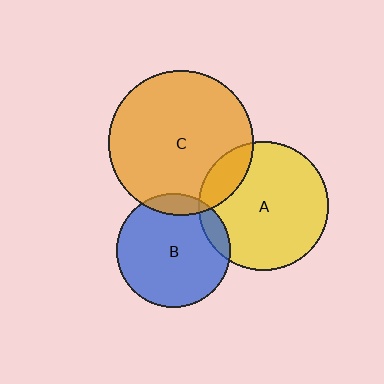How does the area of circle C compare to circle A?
Approximately 1.3 times.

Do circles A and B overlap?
Yes.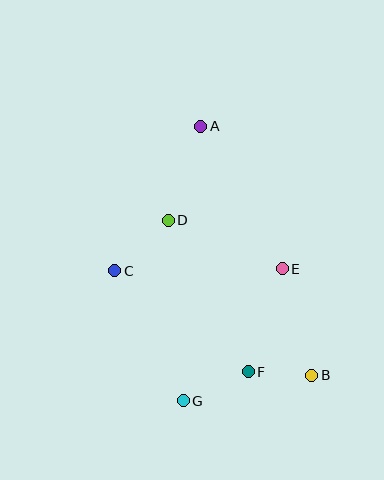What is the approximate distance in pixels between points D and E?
The distance between D and E is approximately 124 pixels.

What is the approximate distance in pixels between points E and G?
The distance between E and G is approximately 165 pixels.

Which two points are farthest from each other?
Points A and G are farthest from each other.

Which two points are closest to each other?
Points B and F are closest to each other.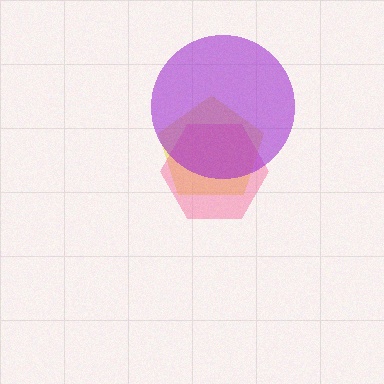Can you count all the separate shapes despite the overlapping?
Yes, there are 3 separate shapes.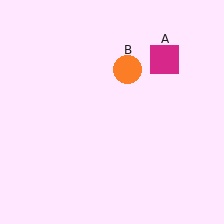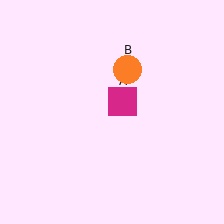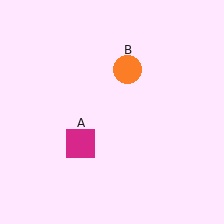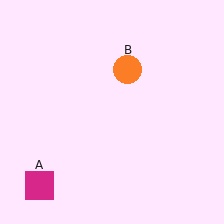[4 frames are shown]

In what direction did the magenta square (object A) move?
The magenta square (object A) moved down and to the left.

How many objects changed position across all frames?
1 object changed position: magenta square (object A).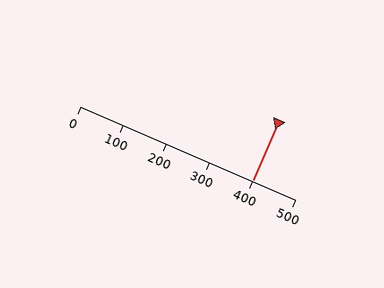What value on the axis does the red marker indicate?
The marker indicates approximately 400.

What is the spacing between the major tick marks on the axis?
The major ticks are spaced 100 apart.